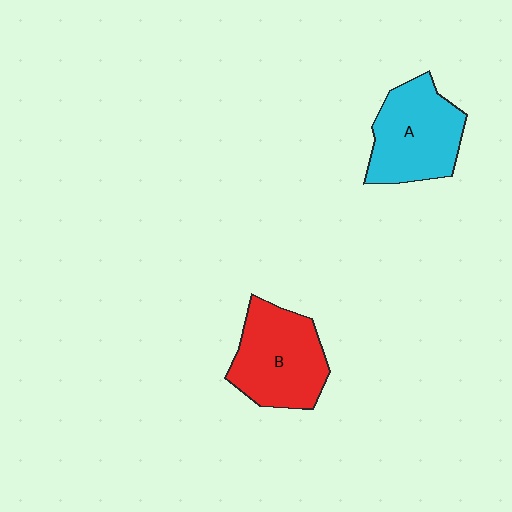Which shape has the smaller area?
Shape A (cyan).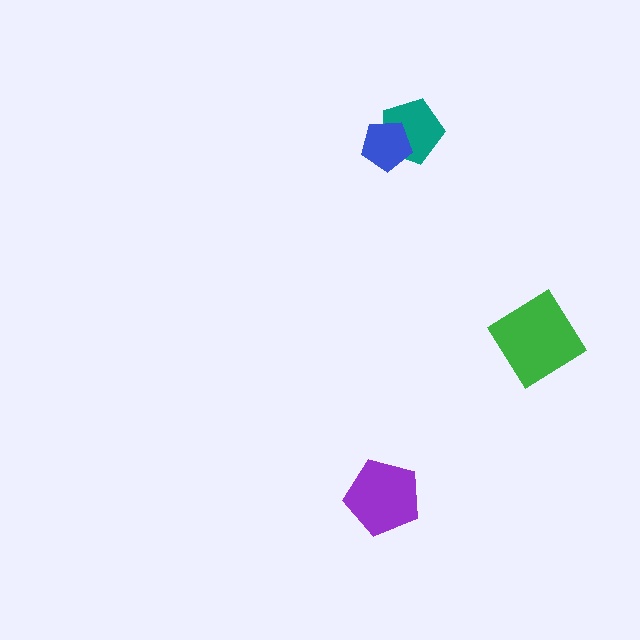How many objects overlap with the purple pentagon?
0 objects overlap with the purple pentagon.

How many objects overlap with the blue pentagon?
1 object overlaps with the blue pentagon.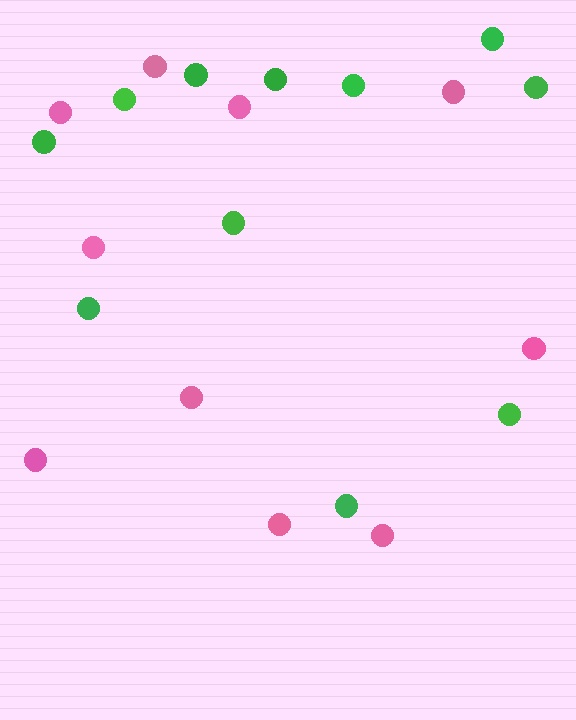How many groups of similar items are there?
There are 2 groups: one group of green circles (11) and one group of pink circles (10).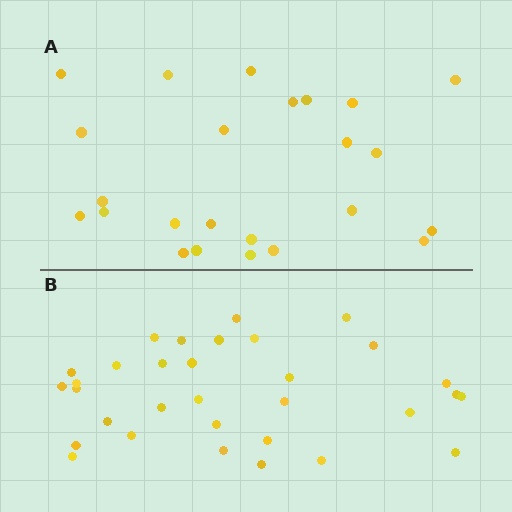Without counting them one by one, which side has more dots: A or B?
Region B (the bottom region) has more dots.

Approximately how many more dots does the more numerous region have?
Region B has roughly 8 or so more dots than region A.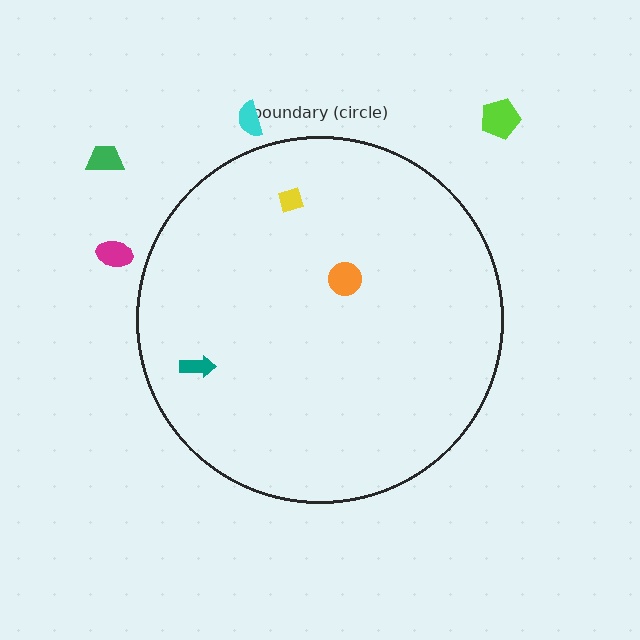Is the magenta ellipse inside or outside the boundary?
Outside.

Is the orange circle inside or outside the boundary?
Inside.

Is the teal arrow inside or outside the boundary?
Inside.